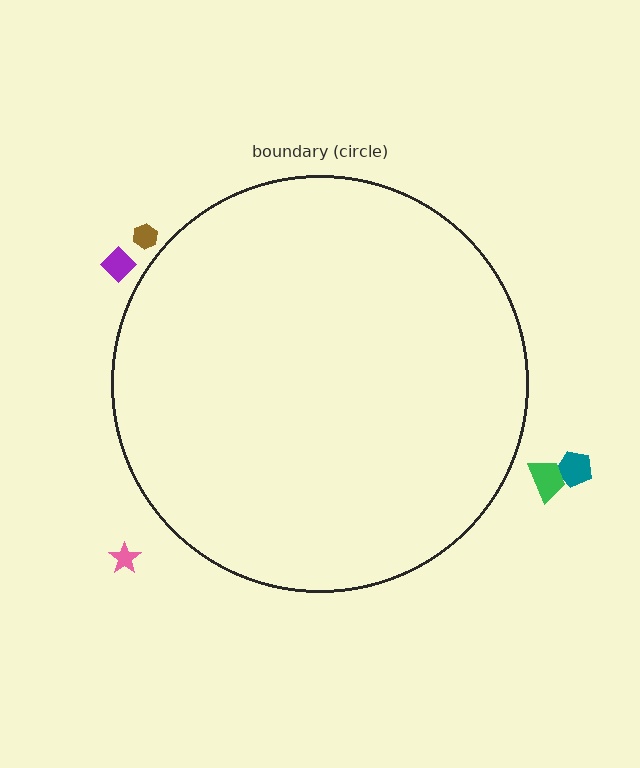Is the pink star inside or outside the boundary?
Outside.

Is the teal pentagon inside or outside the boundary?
Outside.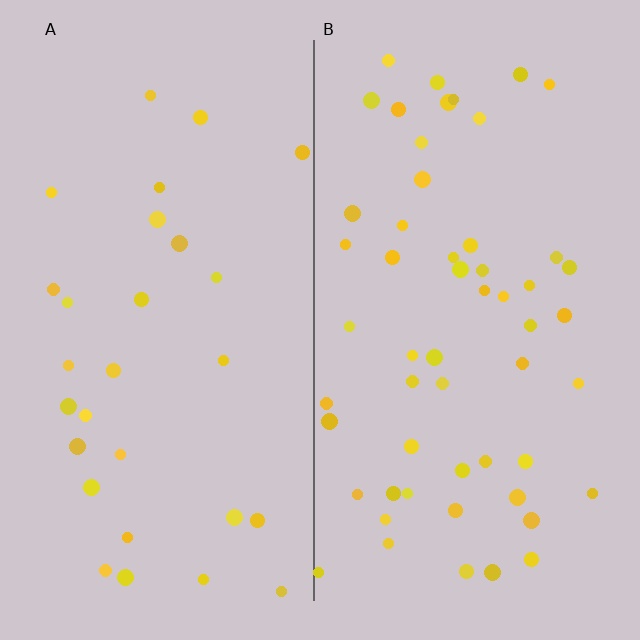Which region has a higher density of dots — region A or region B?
B (the right).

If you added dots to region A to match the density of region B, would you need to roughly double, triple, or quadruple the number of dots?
Approximately double.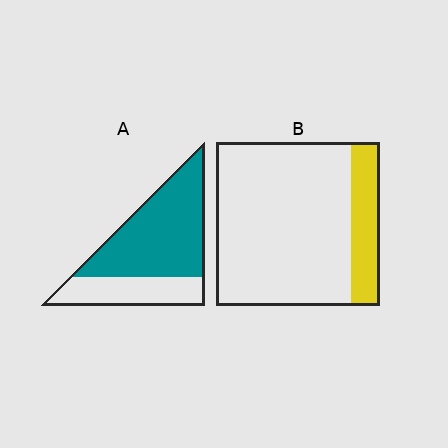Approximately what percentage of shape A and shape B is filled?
A is approximately 70% and B is approximately 20%.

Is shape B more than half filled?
No.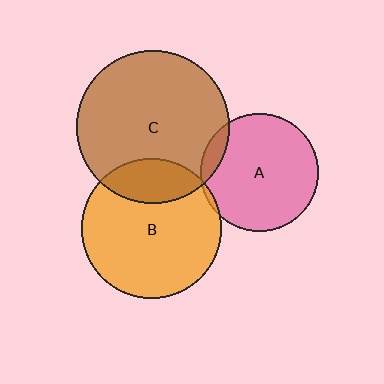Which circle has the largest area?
Circle C (brown).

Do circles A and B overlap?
Yes.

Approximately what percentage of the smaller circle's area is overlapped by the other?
Approximately 5%.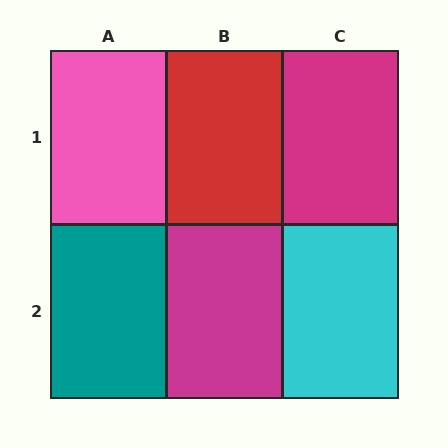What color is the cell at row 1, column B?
Red.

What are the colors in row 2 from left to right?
Teal, magenta, cyan.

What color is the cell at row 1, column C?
Magenta.